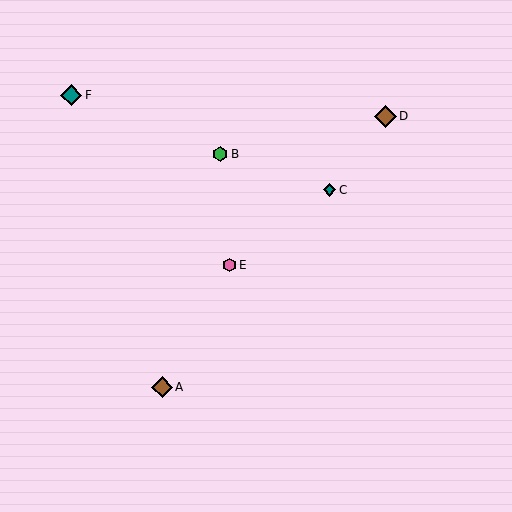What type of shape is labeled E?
Shape E is a pink hexagon.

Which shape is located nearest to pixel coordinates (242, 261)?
The pink hexagon (labeled E) at (230, 265) is nearest to that location.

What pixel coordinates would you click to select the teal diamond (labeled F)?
Click at (71, 95) to select the teal diamond F.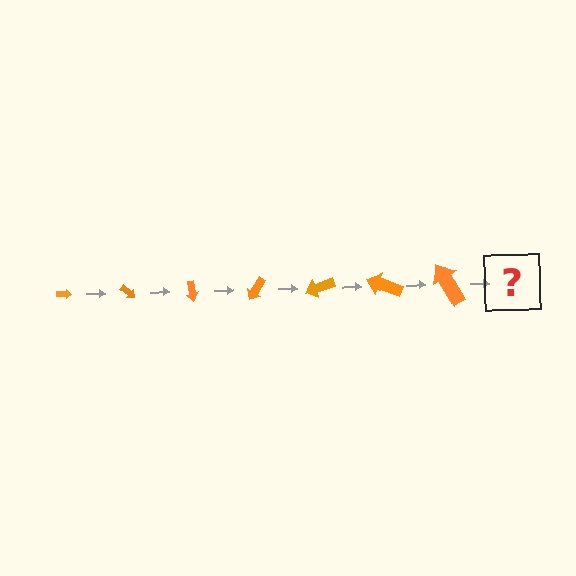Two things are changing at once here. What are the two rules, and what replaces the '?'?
The two rules are that the arrow grows larger each step and it rotates 40 degrees each step. The '?' should be an arrow, larger than the previous one and rotated 280 degrees from the start.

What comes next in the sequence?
The next element should be an arrow, larger than the previous one and rotated 280 degrees from the start.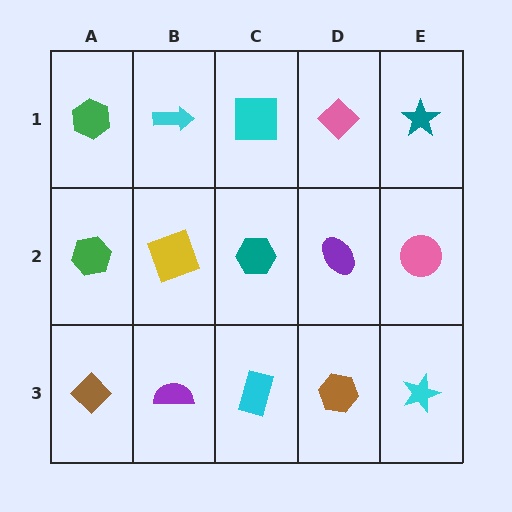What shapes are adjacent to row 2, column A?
A green hexagon (row 1, column A), a brown diamond (row 3, column A), a yellow square (row 2, column B).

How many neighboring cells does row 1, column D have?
3.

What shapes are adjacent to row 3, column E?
A pink circle (row 2, column E), a brown hexagon (row 3, column D).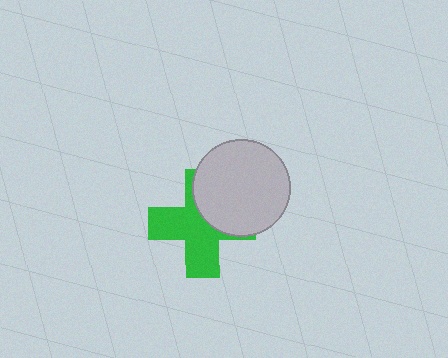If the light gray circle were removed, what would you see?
You would see the complete green cross.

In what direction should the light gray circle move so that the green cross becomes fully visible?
The light gray circle should move toward the upper-right. That is the shortest direction to clear the overlap and leave the green cross fully visible.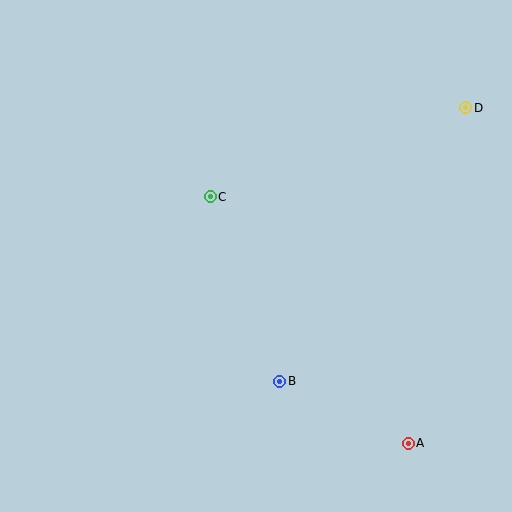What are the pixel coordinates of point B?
Point B is at (280, 381).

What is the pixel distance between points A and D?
The distance between A and D is 340 pixels.